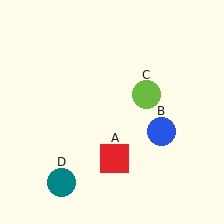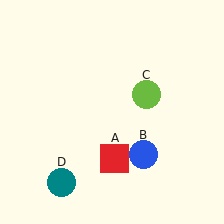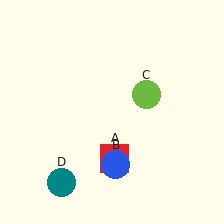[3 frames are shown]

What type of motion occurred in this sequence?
The blue circle (object B) rotated clockwise around the center of the scene.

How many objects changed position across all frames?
1 object changed position: blue circle (object B).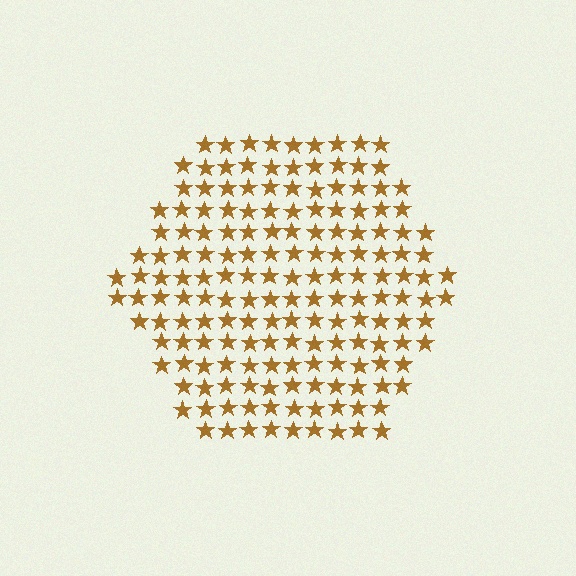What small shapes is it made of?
It is made of small stars.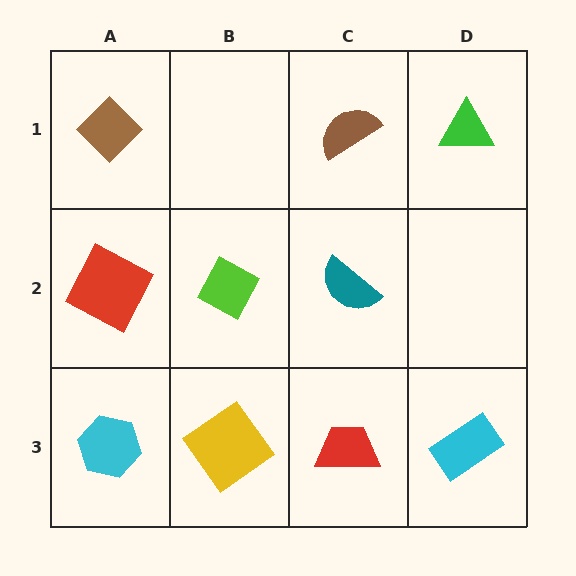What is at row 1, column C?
A brown semicircle.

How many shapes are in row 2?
3 shapes.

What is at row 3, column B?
A yellow diamond.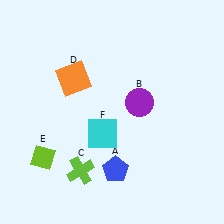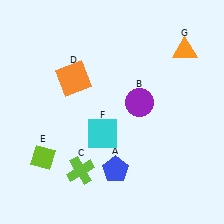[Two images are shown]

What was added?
An orange triangle (G) was added in Image 2.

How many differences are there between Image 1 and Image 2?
There is 1 difference between the two images.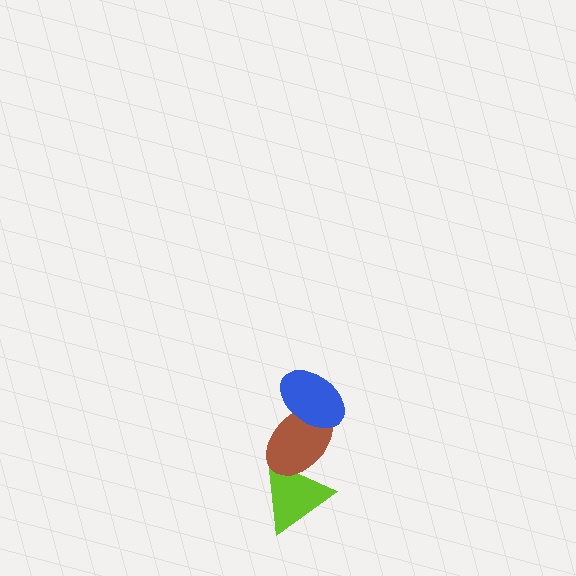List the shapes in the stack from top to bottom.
From top to bottom: the blue ellipse, the brown ellipse, the lime triangle.